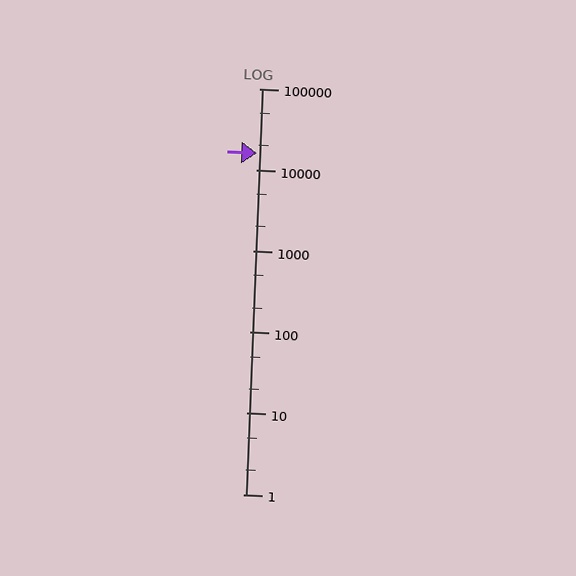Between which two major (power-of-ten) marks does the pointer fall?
The pointer is between 10000 and 100000.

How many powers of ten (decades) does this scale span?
The scale spans 5 decades, from 1 to 100000.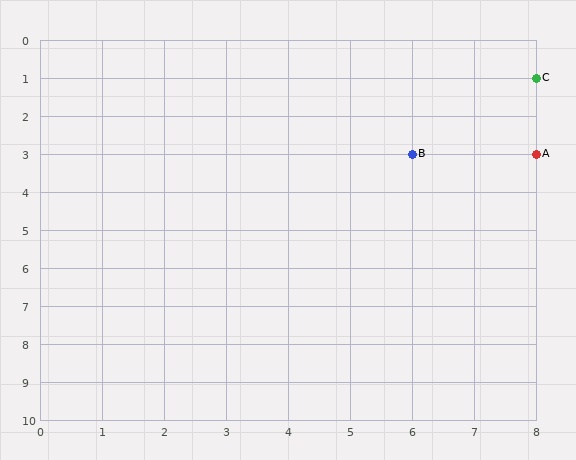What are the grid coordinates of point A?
Point A is at grid coordinates (8, 3).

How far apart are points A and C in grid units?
Points A and C are 2 rows apart.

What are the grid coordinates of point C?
Point C is at grid coordinates (8, 1).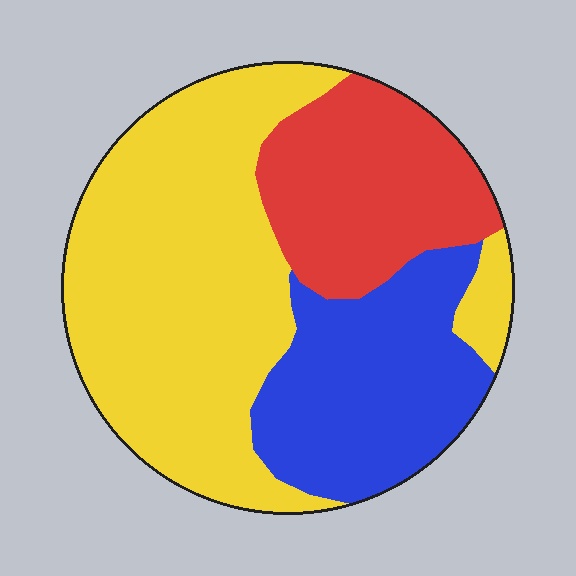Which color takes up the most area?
Yellow, at roughly 50%.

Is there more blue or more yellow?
Yellow.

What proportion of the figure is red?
Red covers 23% of the figure.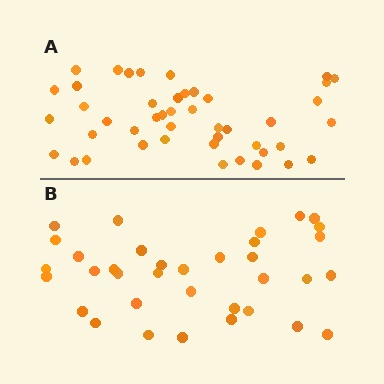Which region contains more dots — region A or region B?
Region A (the top region) has more dots.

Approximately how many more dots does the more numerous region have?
Region A has roughly 10 or so more dots than region B.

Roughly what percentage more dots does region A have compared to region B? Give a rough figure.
About 30% more.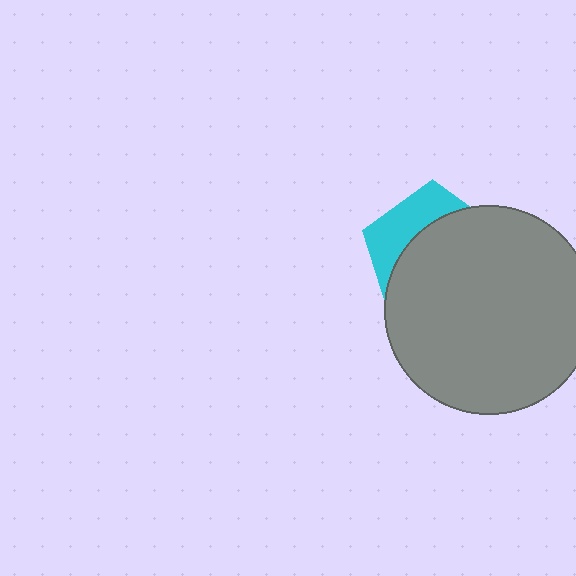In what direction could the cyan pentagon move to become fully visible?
The cyan pentagon could move toward the upper-left. That would shift it out from behind the gray circle entirely.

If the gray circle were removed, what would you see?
You would see the complete cyan pentagon.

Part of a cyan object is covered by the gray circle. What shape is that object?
It is a pentagon.